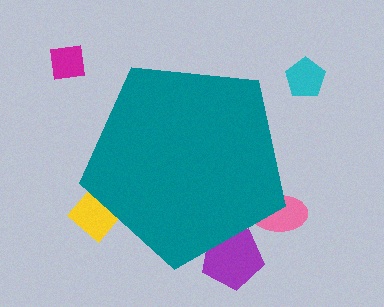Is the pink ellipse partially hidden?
Yes, the pink ellipse is partially hidden behind the teal pentagon.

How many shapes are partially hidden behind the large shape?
3 shapes are partially hidden.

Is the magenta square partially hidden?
No, the magenta square is fully visible.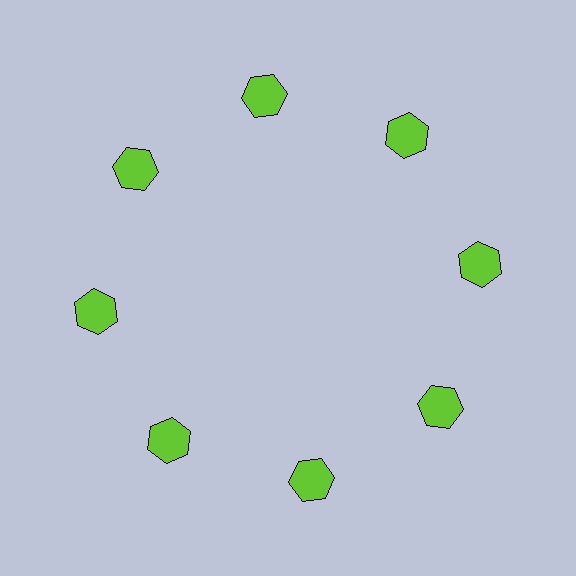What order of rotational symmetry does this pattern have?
This pattern has 8-fold rotational symmetry.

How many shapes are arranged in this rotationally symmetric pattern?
There are 8 shapes, arranged in 8 groups of 1.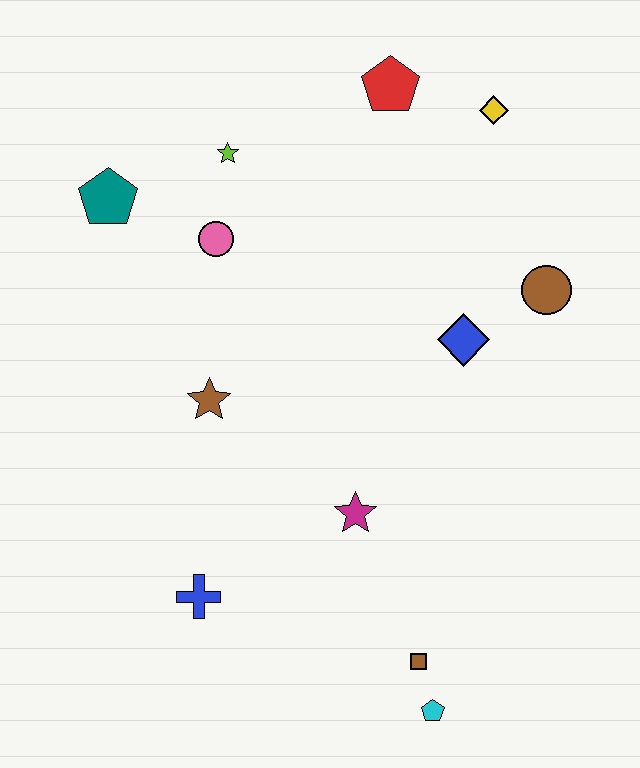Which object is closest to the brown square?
The cyan pentagon is closest to the brown square.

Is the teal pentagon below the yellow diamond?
Yes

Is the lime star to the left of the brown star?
No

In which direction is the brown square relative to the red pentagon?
The brown square is below the red pentagon.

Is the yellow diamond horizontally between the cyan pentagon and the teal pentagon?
No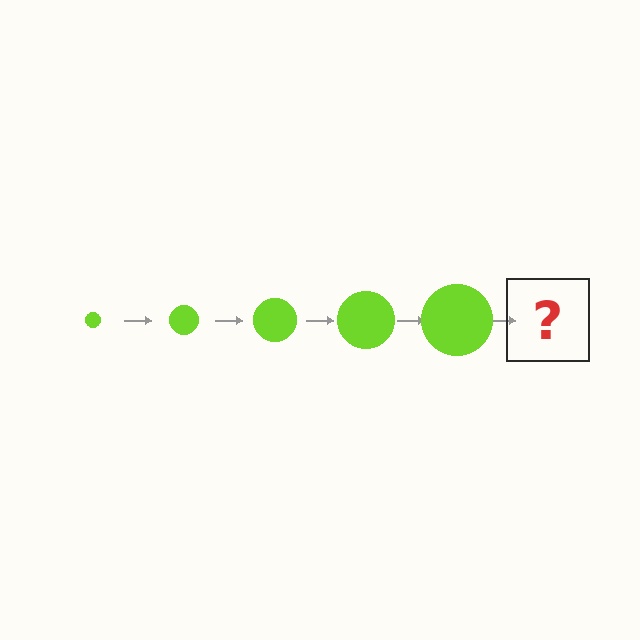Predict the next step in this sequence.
The next step is a lime circle, larger than the previous one.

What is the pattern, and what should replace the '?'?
The pattern is that the circle gets progressively larger each step. The '?' should be a lime circle, larger than the previous one.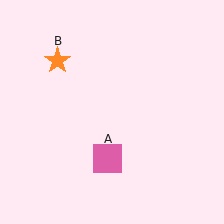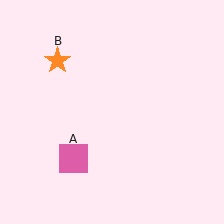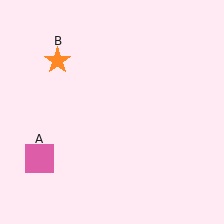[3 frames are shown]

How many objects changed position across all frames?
1 object changed position: pink square (object A).